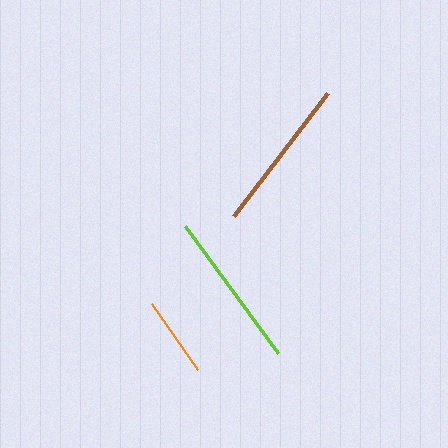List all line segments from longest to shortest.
From longest to shortest: lime, brown, orange.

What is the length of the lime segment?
The lime segment is approximately 158 pixels long.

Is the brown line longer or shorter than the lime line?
The lime line is longer than the brown line.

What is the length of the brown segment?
The brown segment is approximately 155 pixels long.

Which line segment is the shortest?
The orange line is the shortest at approximately 81 pixels.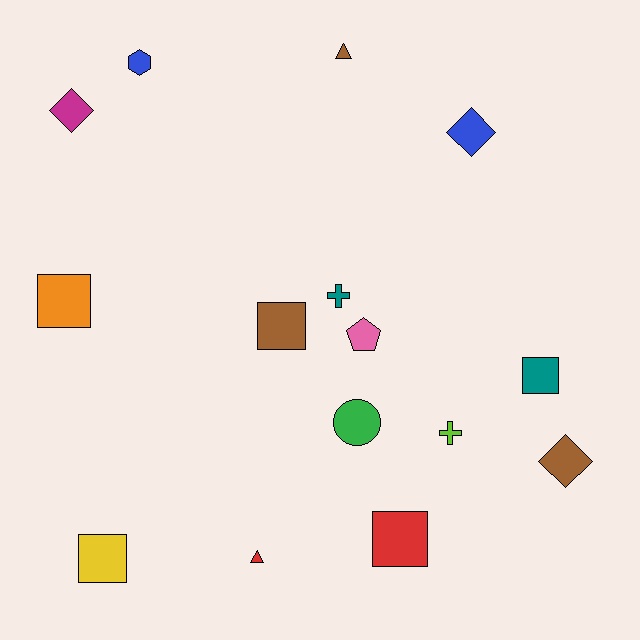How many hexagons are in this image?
There is 1 hexagon.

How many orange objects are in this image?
There is 1 orange object.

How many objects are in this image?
There are 15 objects.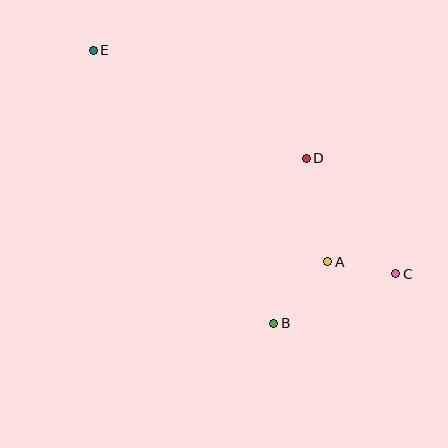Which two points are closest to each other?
Points A and C are closest to each other.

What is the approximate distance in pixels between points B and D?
The distance between B and D is approximately 168 pixels.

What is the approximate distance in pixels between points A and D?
The distance between A and D is approximately 106 pixels.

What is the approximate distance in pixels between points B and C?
The distance between B and C is approximately 132 pixels.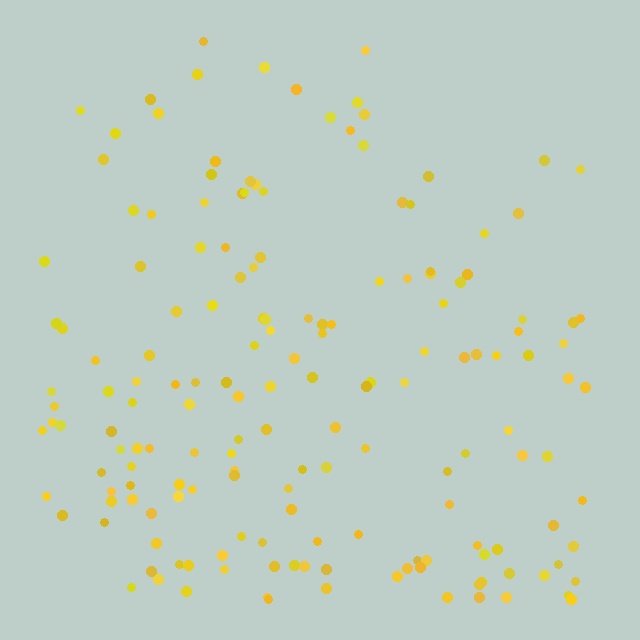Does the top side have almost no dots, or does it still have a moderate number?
Still a moderate number, just noticeably fewer than the bottom.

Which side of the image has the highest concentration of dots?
The bottom.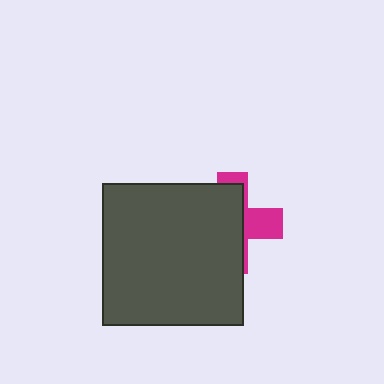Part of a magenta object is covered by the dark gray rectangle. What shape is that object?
It is a cross.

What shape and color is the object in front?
The object in front is a dark gray rectangle.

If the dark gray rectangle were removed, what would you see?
You would see the complete magenta cross.